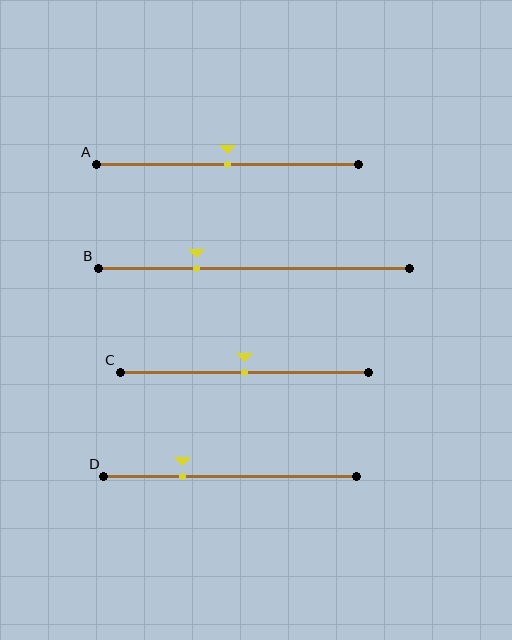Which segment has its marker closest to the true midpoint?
Segment A has its marker closest to the true midpoint.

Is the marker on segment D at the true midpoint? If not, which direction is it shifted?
No, the marker on segment D is shifted to the left by about 19% of the segment length.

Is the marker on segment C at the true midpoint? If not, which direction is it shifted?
Yes, the marker on segment C is at the true midpoint.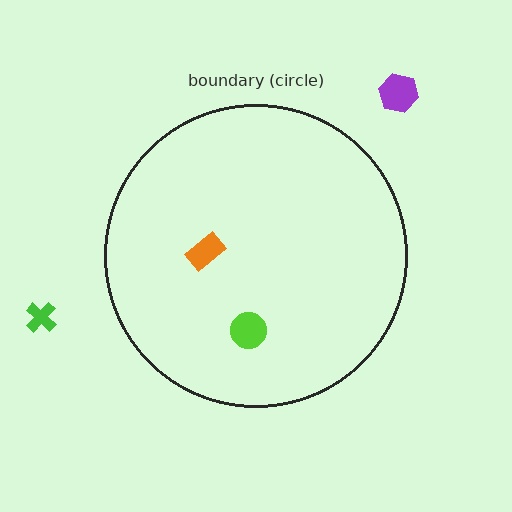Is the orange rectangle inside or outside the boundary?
Inside.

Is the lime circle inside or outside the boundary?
Inside.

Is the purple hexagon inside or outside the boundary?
Outside.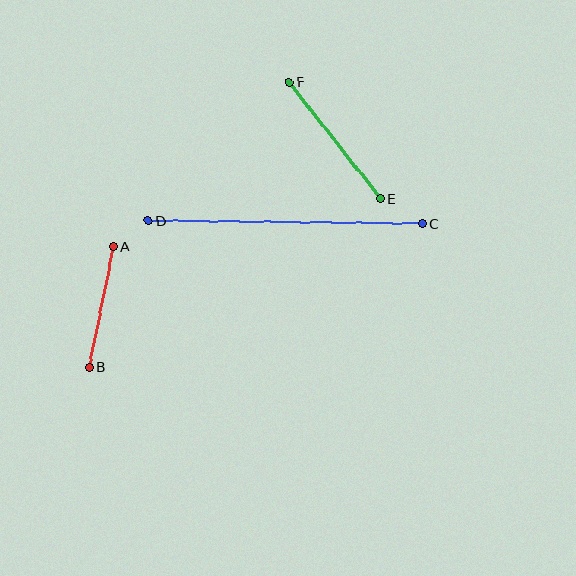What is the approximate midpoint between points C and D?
The midpoint is at approximately (285, 222) pixels.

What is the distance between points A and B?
The distance is approximately 123 pixels.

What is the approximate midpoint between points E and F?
The midpoint is at approximately (335, 140) pixels.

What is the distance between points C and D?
The distance is approximately 274 pixels.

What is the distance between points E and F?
The distance is approximately 148 pixels.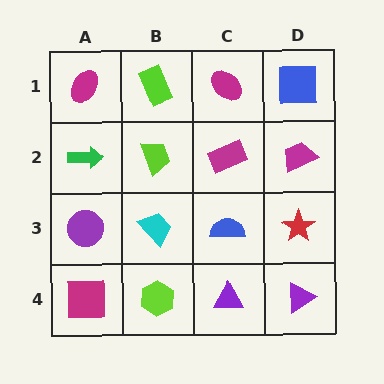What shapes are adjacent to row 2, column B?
A lime rectangle (row 1, column B), a cyan trapezoid (row 3, column B), a green arrow (row 2, column A), a magenta rectangle (row 2, column C).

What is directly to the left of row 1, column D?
A magenta ellipse.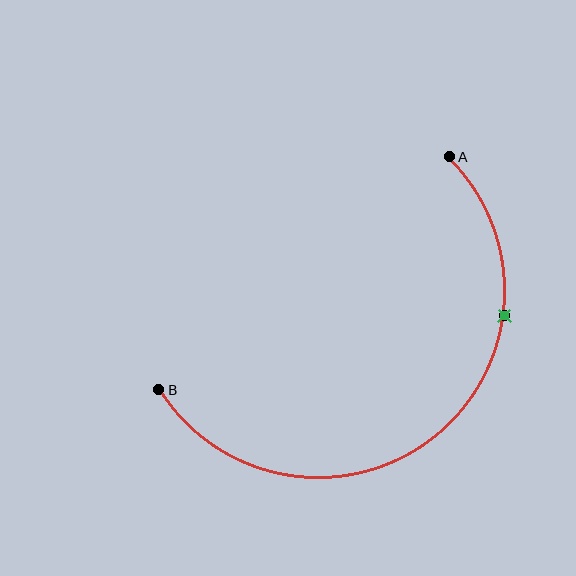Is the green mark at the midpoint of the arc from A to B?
No. The green mark lies on the arc but is closer to endpoint A. The arc midpoint would be at the point on the curve equidistant along the arc from both A and B.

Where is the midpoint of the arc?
The arc midpoint is the point on the curve farthest from the straight line joining A and B. It sits below and to the right of that line.